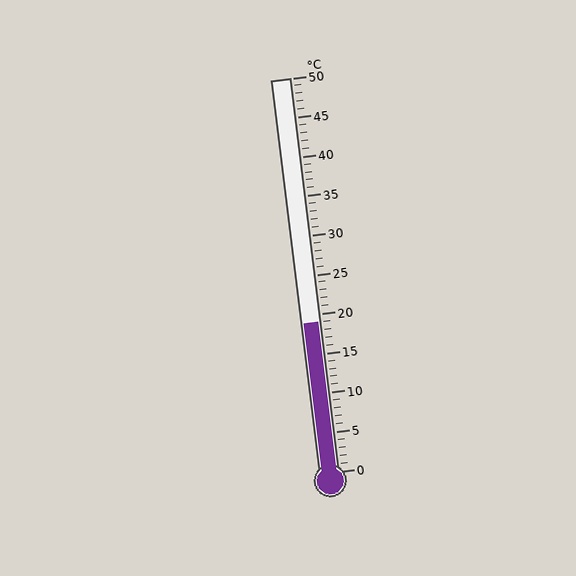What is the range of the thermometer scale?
The thermometer scale ranges from 0°C to 50°C.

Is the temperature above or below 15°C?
The temperature is above 15°C.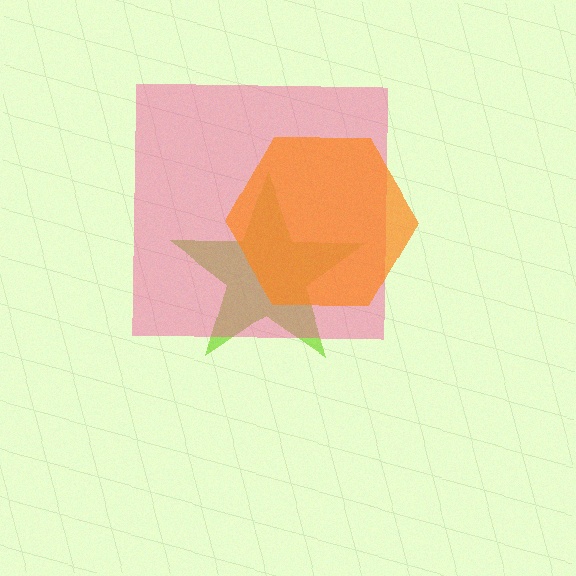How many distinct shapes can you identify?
There are 3 distinct shapes: a lime star, a pink square, an orange hexagon.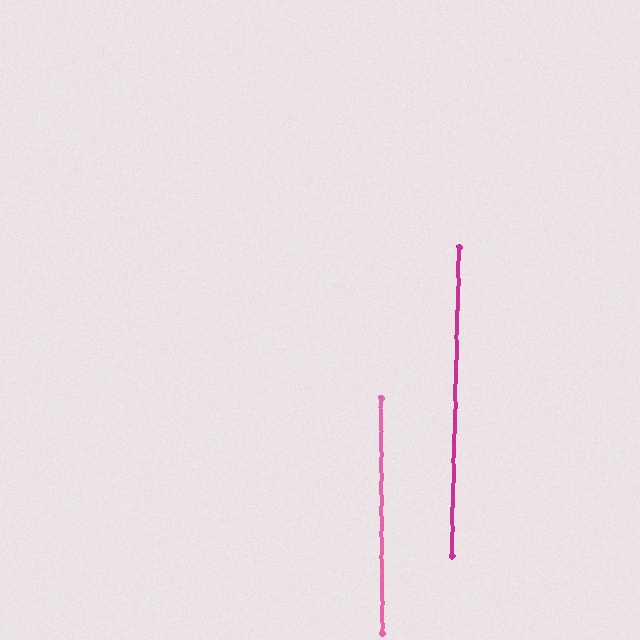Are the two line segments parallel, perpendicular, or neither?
Parallel — their directions differ by only 1.7°.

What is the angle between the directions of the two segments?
Approximately 2 degrees.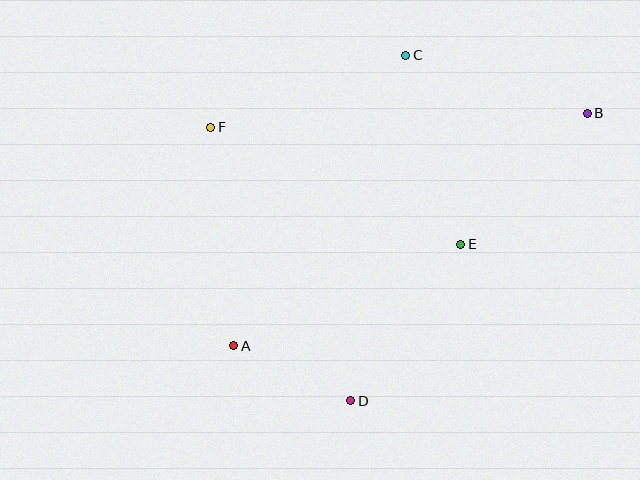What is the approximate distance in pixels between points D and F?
The distance between D and F is approximately 308 pixels.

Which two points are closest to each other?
Points A and D are closest to each other.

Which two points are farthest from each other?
Points A and B are farthest from each other.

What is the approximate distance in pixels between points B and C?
The distance between B and C is approximately 191 pixels.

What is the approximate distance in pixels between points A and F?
The distance between A and F is approximately 220 pixels.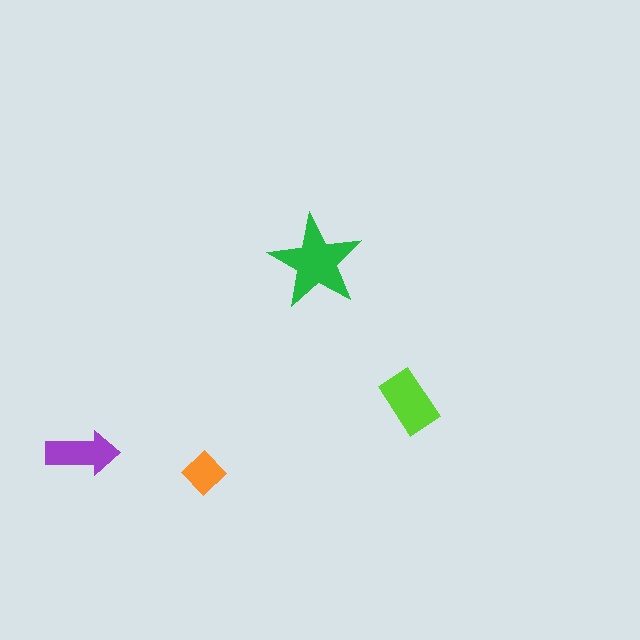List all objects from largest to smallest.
The green star, the lime rectangle, the purple arrow, the orange diamond.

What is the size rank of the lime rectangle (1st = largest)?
2nd.